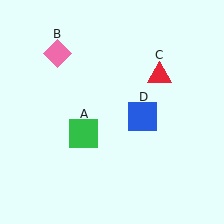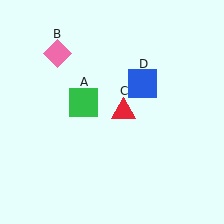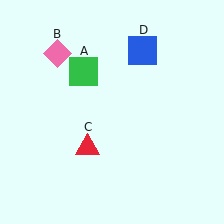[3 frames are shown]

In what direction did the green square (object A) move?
The green square (object A) moved up.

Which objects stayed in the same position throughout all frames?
Pink diamond (object B) remained stationary.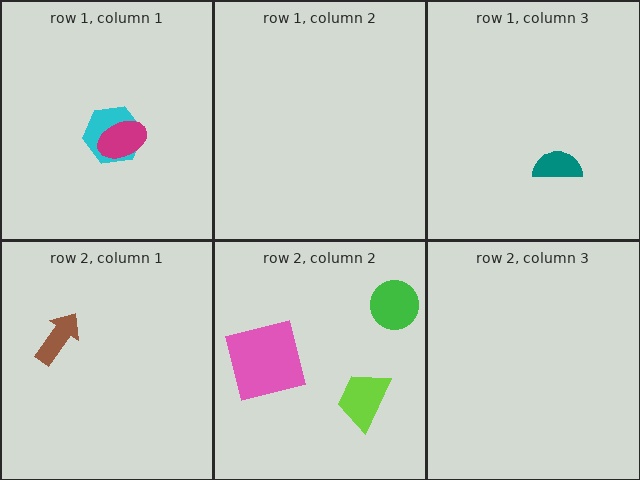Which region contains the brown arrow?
The row 2, column 1 region.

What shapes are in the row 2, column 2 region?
The pink square, the lime trapezoid, the green circle.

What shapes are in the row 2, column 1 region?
The brown arrow.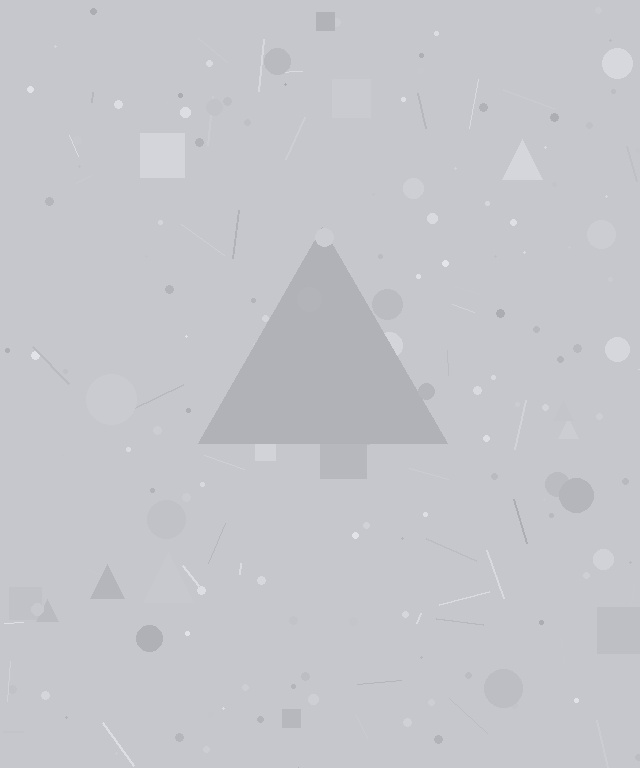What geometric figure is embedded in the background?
A triangle is embedded in the background.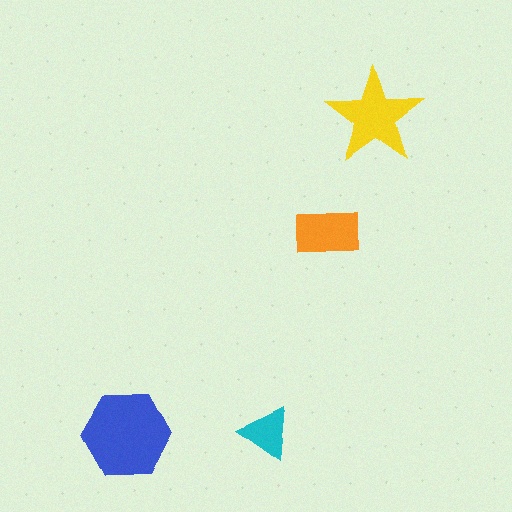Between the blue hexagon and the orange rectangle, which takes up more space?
The blue hexagon.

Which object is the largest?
The blue hexagon.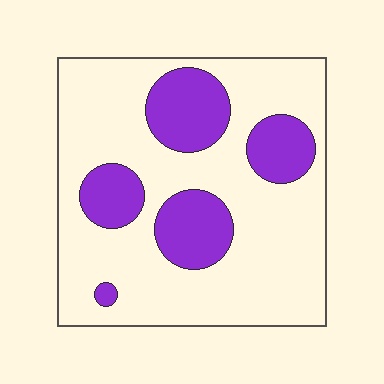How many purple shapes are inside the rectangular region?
5.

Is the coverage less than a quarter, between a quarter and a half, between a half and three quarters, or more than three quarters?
Between a quarter and a half.